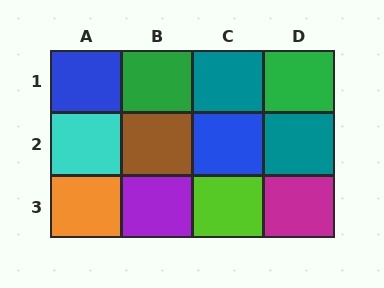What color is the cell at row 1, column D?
Green.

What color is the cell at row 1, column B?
Green.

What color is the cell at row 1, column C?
Teal.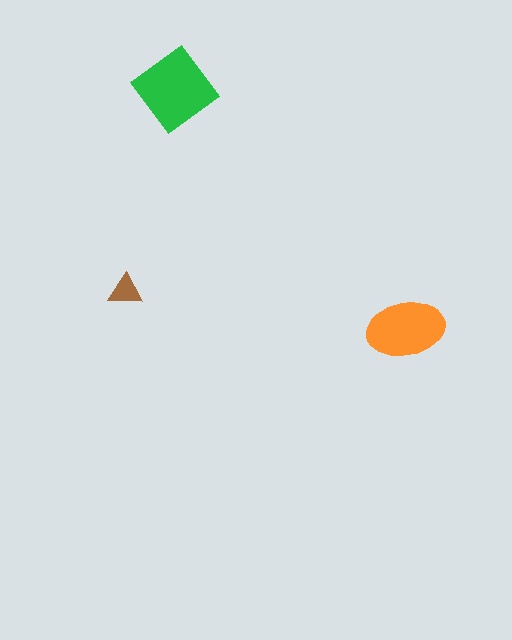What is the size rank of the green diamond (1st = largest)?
1st.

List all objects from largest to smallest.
The green diamond, the orange ellipse, the brown triangle.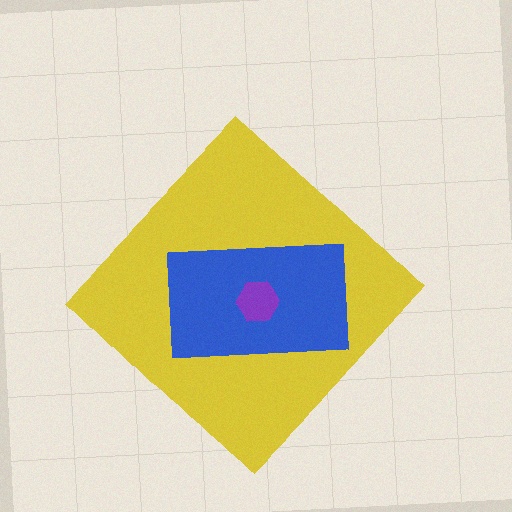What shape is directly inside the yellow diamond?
The blue rectangle.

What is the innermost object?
The purple hexagon.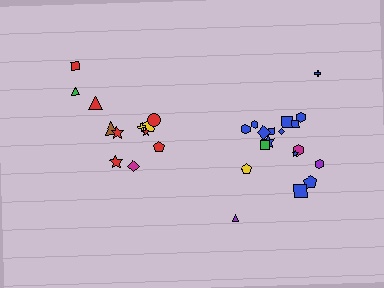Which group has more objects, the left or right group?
The right group.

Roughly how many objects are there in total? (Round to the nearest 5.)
Roughly 30 objects in total.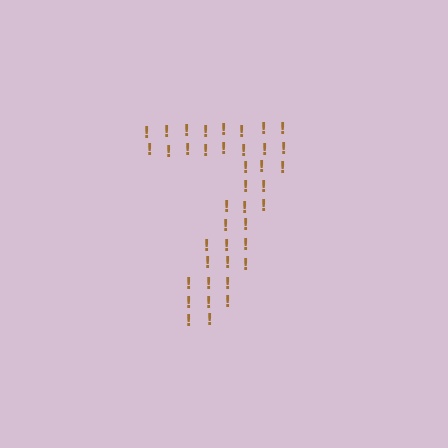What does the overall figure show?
The overall figure shows the digit 7.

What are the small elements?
The small elements are exclamation marks.